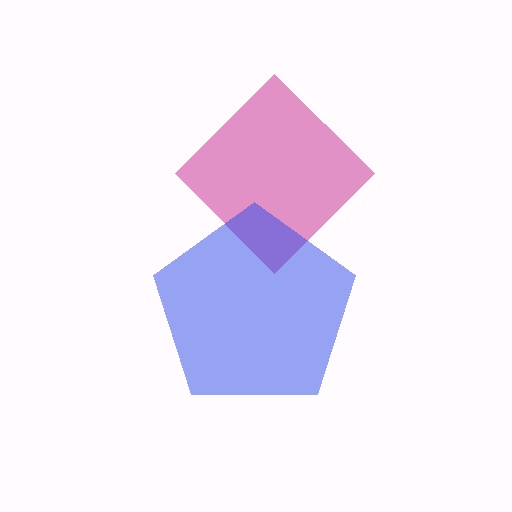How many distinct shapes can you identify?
There are 2 distinct shapes: a magenta diamond, a blue pentagon.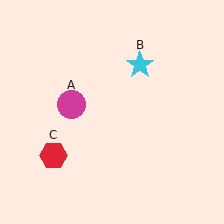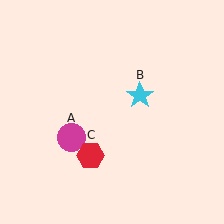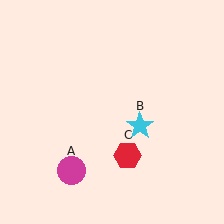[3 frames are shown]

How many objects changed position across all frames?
3 objects changed position: magenta circle (object A), cyan star (object B), red hexagon (object C).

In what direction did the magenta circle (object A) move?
The magenta circle (object A) moved down.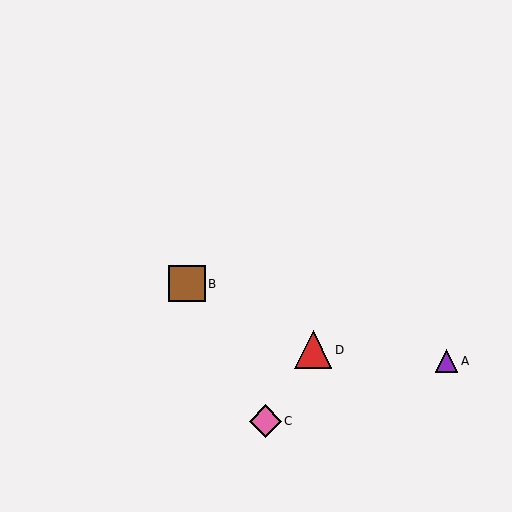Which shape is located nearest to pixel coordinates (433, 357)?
The purple triangle (labeled A) at (447, 361) is nearest to that location.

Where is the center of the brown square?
The center of the brown square is at (187, 284).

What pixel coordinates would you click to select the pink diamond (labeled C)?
Click at (265, 421) to select the pink diamond C.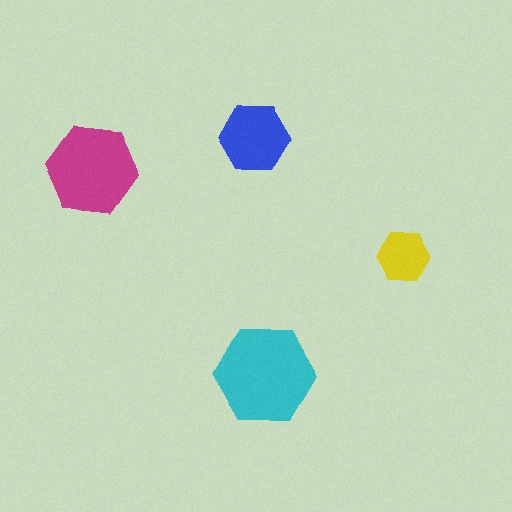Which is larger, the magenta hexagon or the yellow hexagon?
The magenta one.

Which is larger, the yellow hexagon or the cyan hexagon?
The cyan one.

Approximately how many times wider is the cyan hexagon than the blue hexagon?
About 1.5 times wider.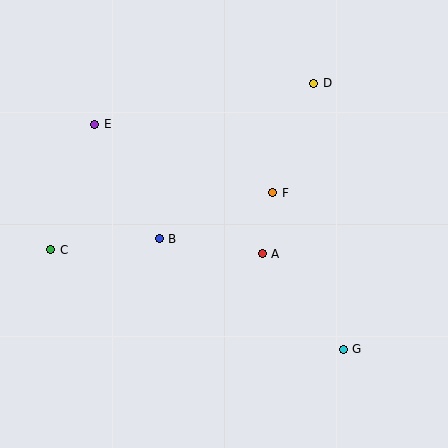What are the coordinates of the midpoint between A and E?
The midpoint between A and E is at (179, 189).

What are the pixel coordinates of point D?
Point D is at (314, 83).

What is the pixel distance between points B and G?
The distance between B and G is 215 pixels.